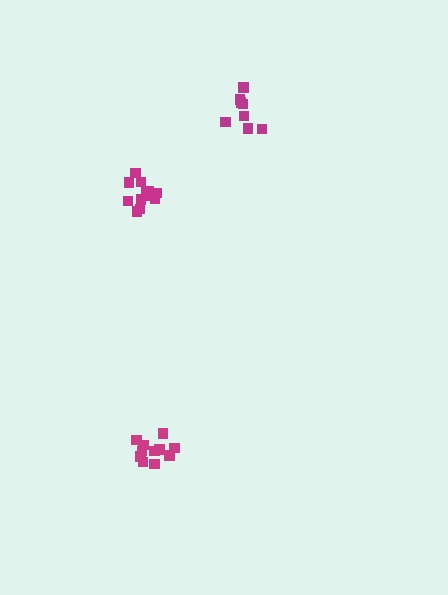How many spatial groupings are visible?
There are 3 spatial groupings.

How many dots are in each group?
Group 1: 12 dots, Group 2: 11 dots, Group 3: 8 dots (31 total).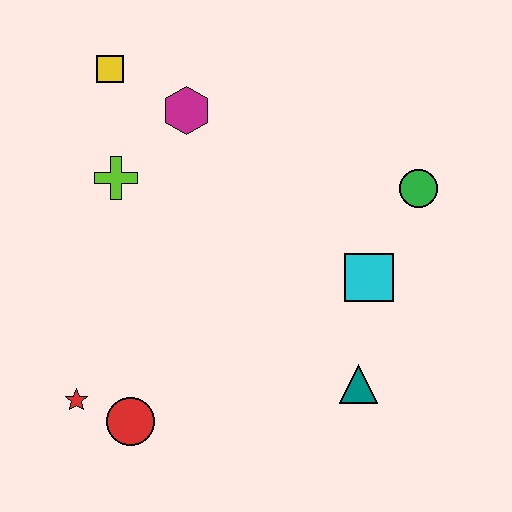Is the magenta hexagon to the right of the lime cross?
Yes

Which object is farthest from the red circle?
The green circle is farthest from the red circle.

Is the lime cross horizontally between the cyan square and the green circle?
No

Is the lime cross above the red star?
Yes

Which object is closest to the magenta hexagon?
The yellow square is closest to the magenta hexagon.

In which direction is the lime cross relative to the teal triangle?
The lime cross is to the left of the teal triangle.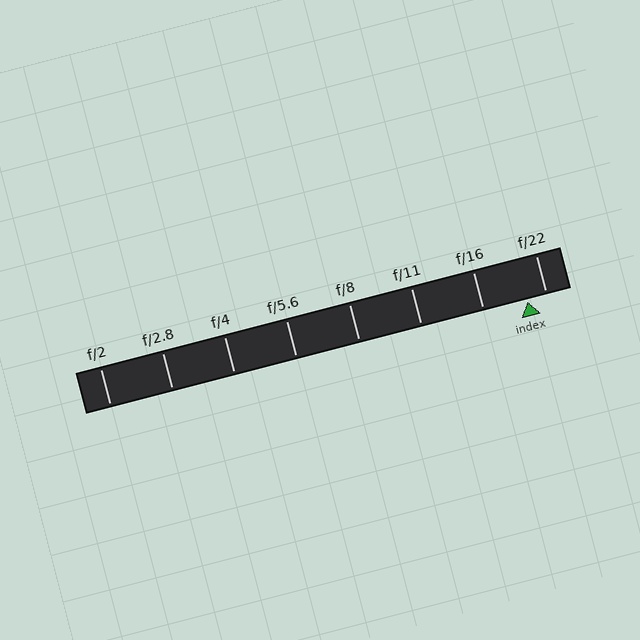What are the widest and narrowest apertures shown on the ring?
The widest aperture shown is f/2 and the narrowest is f/22.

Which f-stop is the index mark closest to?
The index mark is closest to f/22.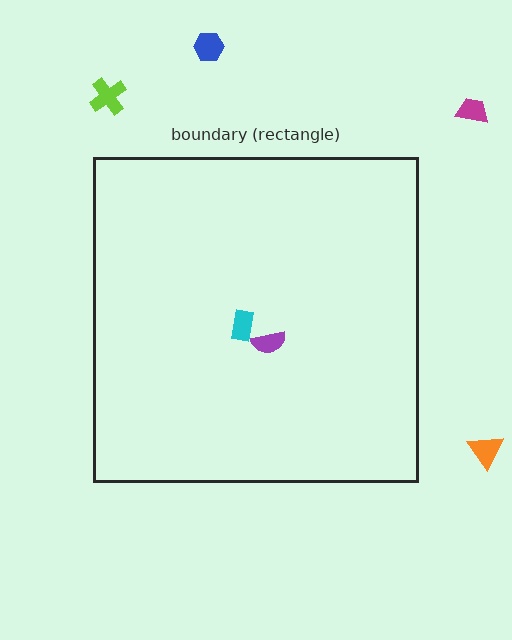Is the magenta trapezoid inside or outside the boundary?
Outside.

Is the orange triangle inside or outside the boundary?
Outside.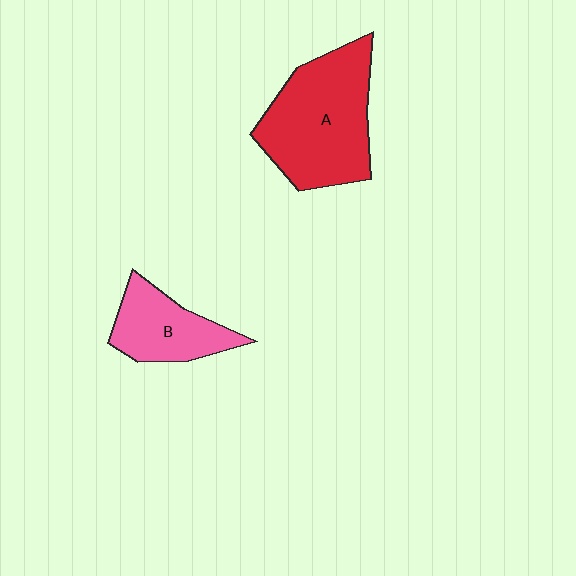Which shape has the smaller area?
Shape B (pink).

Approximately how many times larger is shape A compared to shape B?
Approximately 1.8 times.